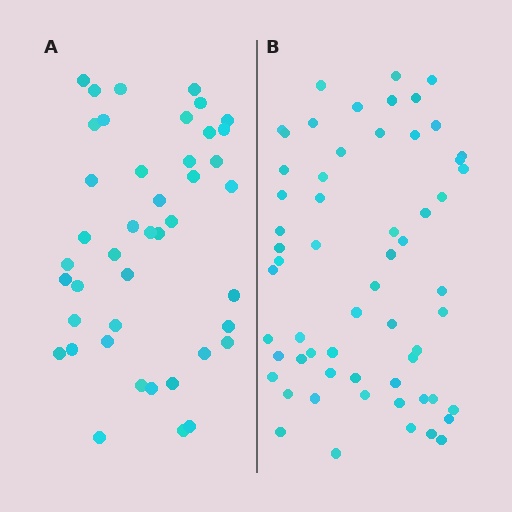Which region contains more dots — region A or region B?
Region B (the right region) has more dots.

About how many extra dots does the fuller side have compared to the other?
Region B has approximately 15 more dots than region A.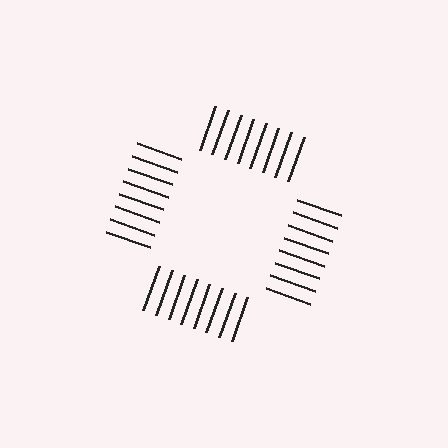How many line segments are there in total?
32 — 8 along each of the 4 edges.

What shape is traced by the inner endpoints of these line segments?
An illusory square — the line segments terminate on its edges but no continuous stroke is drawn.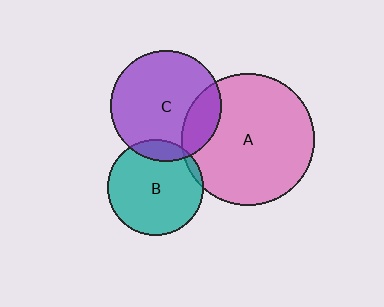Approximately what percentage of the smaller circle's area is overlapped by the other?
Approximately 5%.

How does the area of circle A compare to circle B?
Approximately 1.9 times.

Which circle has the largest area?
Circle A (pink).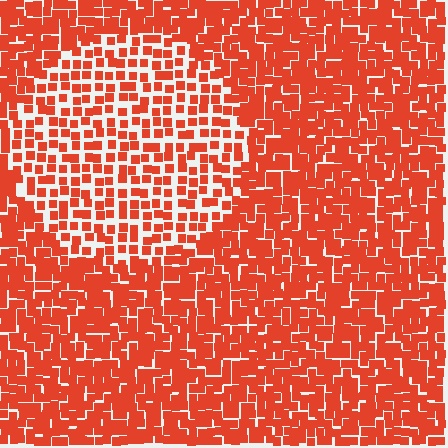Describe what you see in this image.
The image contains small red elements arranged at two different densities. A circle-shaped region is visible where the elements are less densely packed than the surrounding area.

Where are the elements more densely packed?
The elements are more densely packed outside the circle boundary.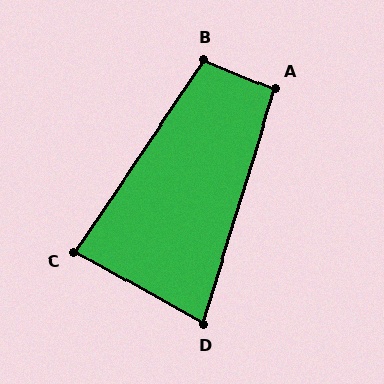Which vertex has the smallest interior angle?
D, at approximately 78 degrees.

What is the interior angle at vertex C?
Approximately 85 degrees (approximately right).